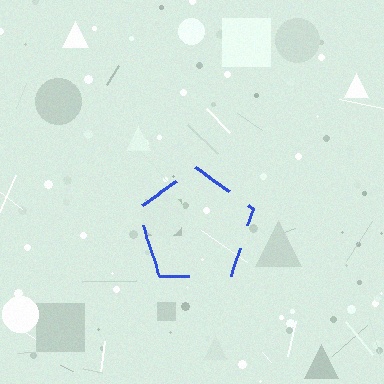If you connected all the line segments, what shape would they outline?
They would outline a pentagon.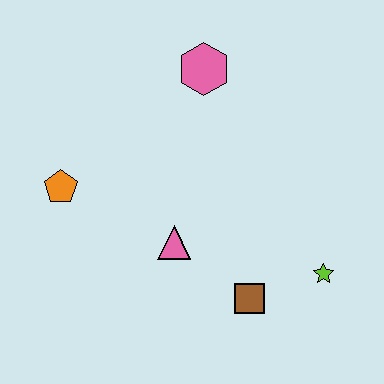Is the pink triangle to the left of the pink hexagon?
Yes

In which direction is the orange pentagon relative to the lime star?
The orange pentagon is to the left of the lime star.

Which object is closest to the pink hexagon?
The pink triangle is closest to the pink hexagon.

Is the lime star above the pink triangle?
No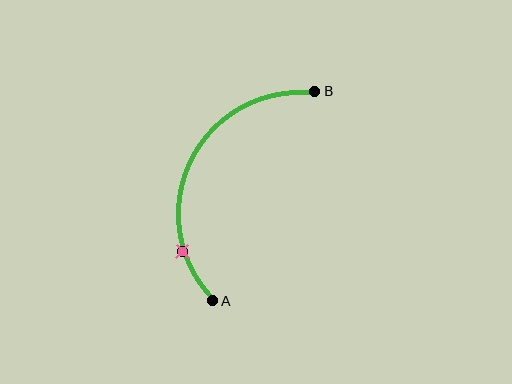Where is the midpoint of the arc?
The arc midpoint is the point on the curve farthest from the straight line joining A and B. It sits to the left of that line.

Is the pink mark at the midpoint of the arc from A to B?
No. The pink mark lies on the arc but is closer to endpoint A. The arc midpoint would be at the point on the curve equidistant along the arc from both A and B.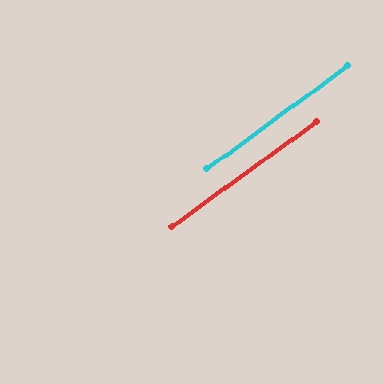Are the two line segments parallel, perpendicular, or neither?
Parallel — their directions differ by only 0.3°.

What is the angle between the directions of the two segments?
Approximately 0 degrees.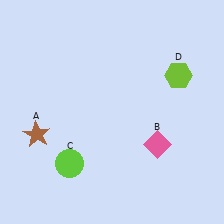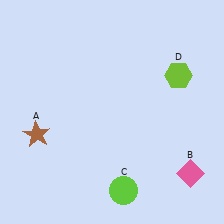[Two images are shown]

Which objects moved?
The objects that moved are: the pink diamond (B), the lime circle (C).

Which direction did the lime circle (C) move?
The lime circle (C) moved right.